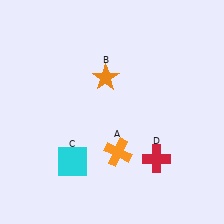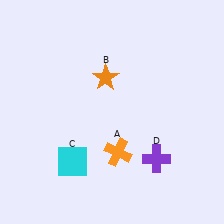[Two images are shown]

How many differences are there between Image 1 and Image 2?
There is 1 difference between the two images.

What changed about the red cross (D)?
In Image 1, D is red. In Image 2, it changed to purple.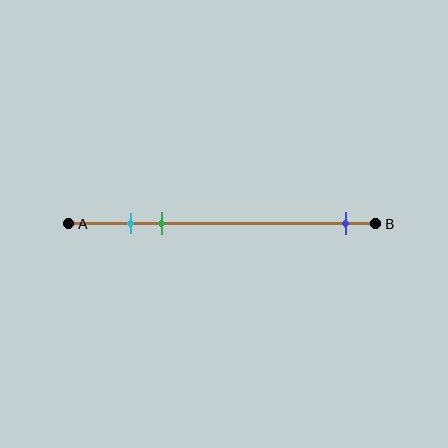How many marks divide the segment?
There are 3 marks dividing the segment.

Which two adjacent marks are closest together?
The cyan and green marks are the closest adjacent pair.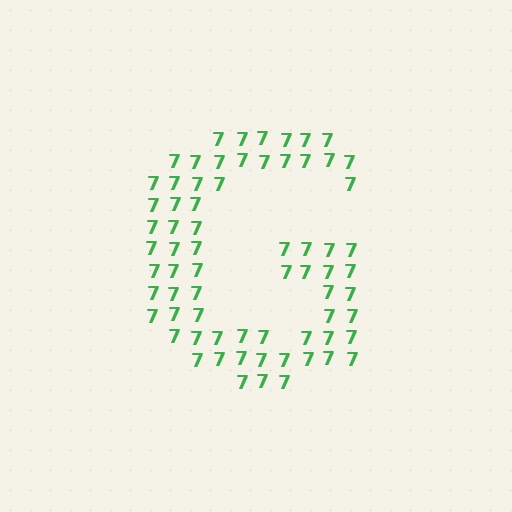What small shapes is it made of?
It is made of small digit 7's.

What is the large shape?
The large shape is the letter G.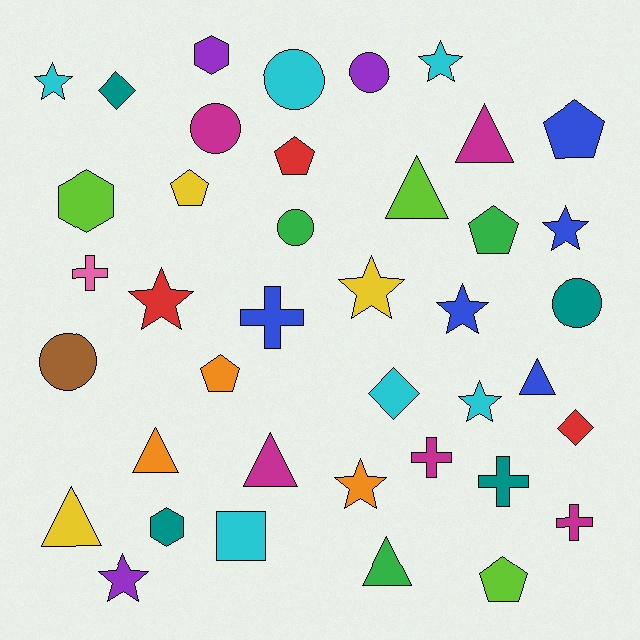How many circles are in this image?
There are 6 circles.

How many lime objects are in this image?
There are 3 lime objects.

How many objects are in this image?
There are 40 objects.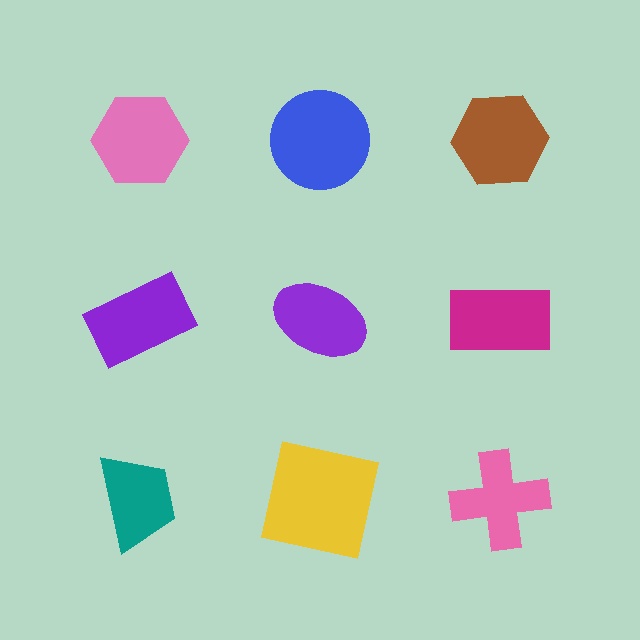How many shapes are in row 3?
3 shapes.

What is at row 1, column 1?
A pink hexagon.